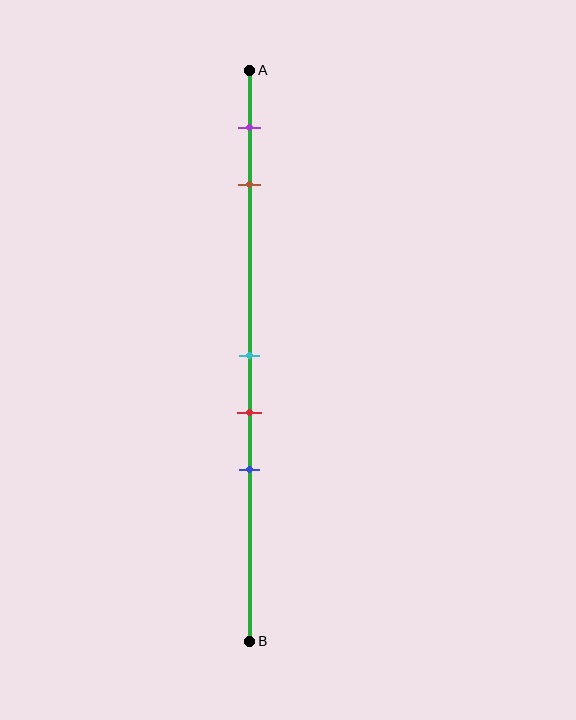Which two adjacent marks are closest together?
The cyan and red marks are the closest adjacent pair.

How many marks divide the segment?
There are 5 marks dividing the segment.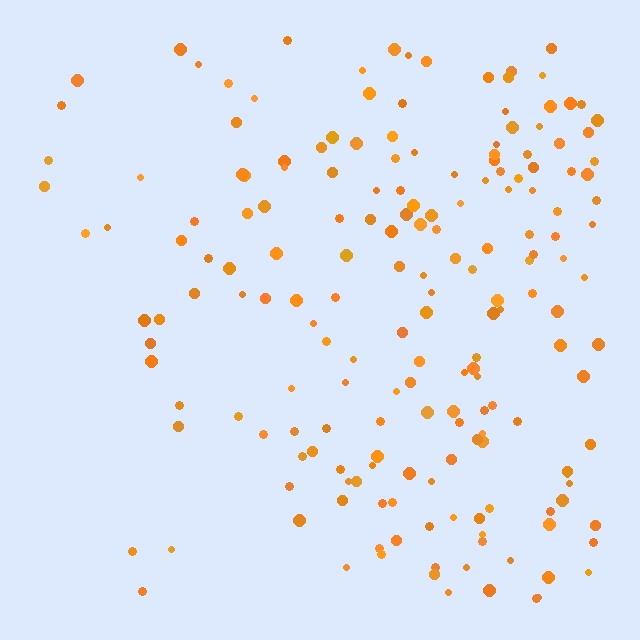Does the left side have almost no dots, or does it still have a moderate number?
Still a moderate number, just noticeably fewer than the right.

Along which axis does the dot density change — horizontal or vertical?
Horizontal.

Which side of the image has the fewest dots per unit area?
The left.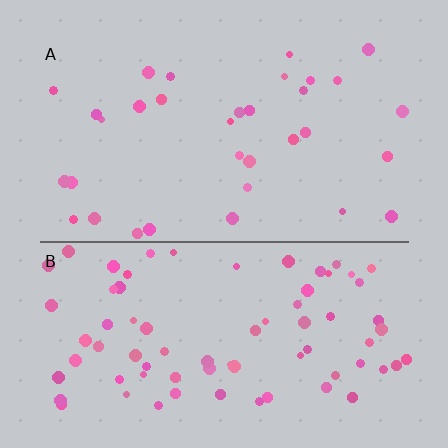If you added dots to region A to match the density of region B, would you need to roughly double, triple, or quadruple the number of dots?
Approximately double.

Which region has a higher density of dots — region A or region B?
B (the bottom).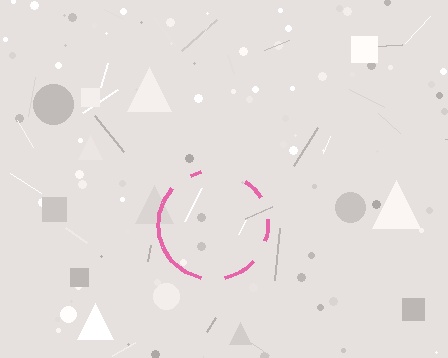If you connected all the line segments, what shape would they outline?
They would outline a circle.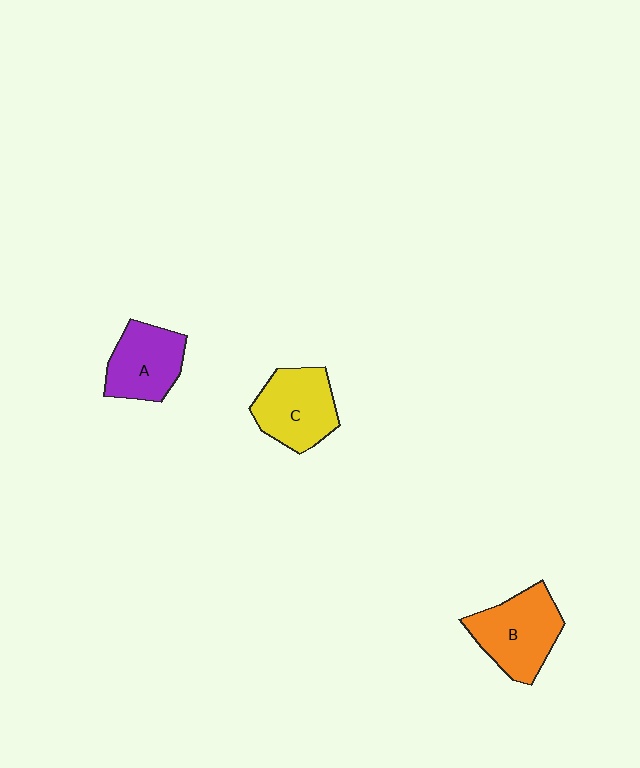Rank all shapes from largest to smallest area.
From largest to smallest: B (orange), C (yellow), A (purple).